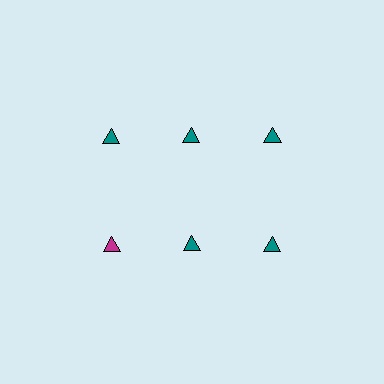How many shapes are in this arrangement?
There are 6 shapes arranged in a grid pattern.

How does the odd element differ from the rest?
It has a different color: magenta instead of teal.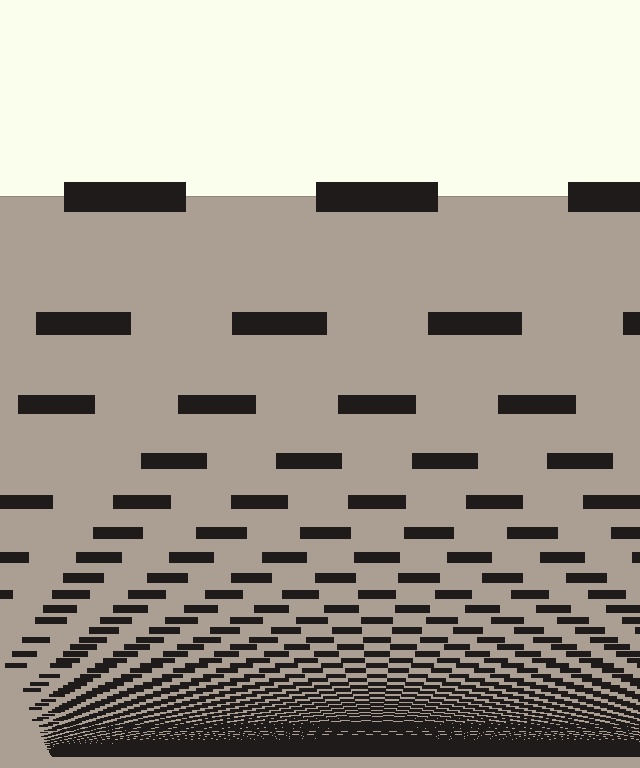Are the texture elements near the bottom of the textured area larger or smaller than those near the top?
Smaller. The gradient is inverted — elements near the bottom are smaller and denser.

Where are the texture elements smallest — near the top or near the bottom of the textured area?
Near the bottom.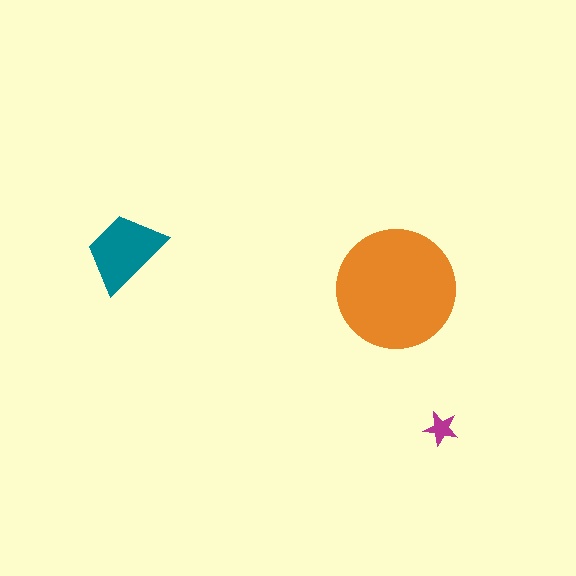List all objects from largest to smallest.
The orange circle, the teal trapezoid, the magenta star.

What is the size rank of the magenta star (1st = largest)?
3rd.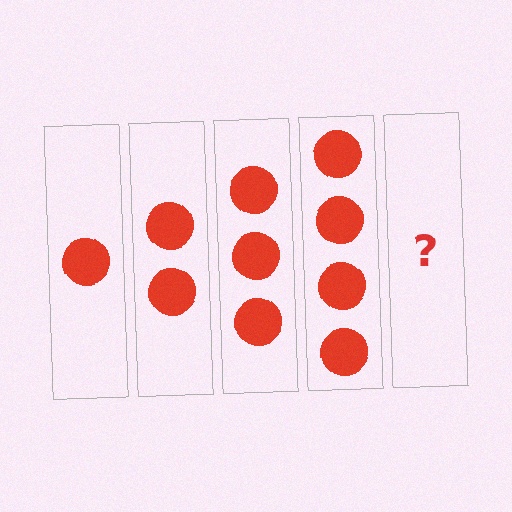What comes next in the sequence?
The next element should be 5 circles.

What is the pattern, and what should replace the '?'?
The pattern is that each step adds one more circle. The '?' should be 5 circles.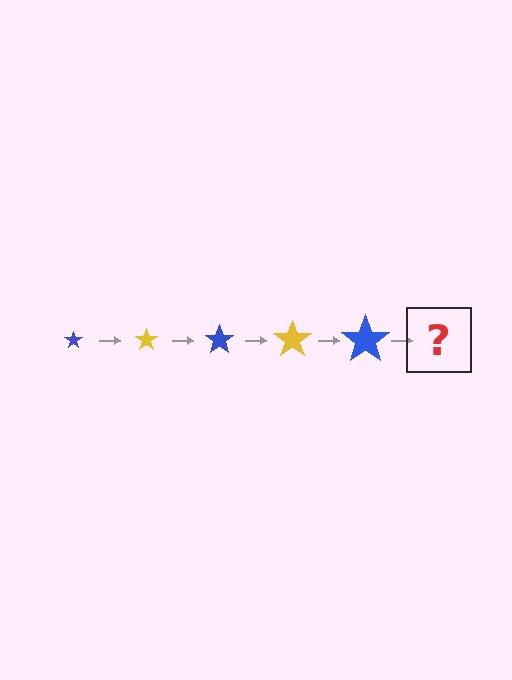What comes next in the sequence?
The next element should be a yellow star, larger than the previous one.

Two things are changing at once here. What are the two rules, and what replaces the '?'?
The two rules are that the star grows larger each step and the color cycles through blue and yellow. The '?' should be a yellow star, larger than the previous one.